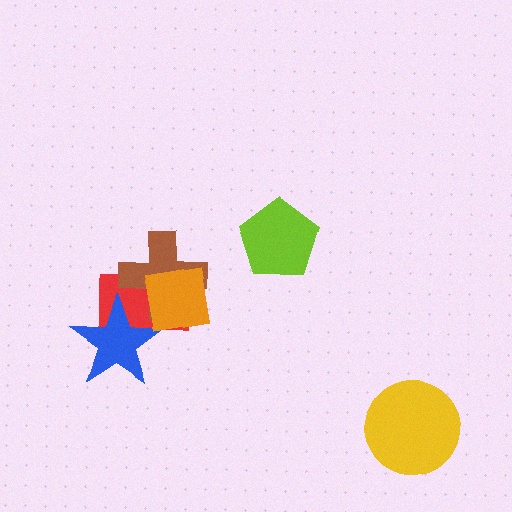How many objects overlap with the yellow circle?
0 objects overlap with the yellow circle.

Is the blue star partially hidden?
Yes, it is partially covered by another shape.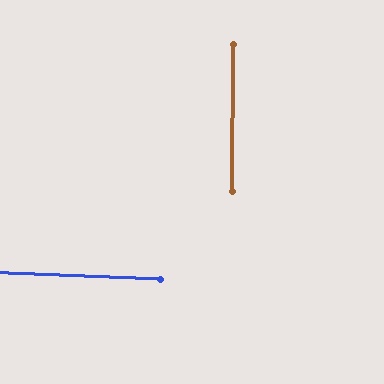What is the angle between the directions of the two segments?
Approximately 88 degrees.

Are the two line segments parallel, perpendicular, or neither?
Perpendicular — they meet at approximately 88°.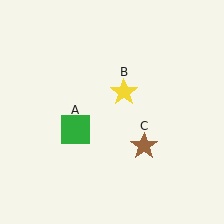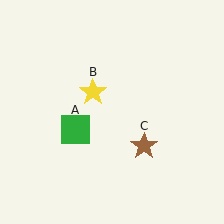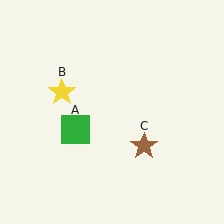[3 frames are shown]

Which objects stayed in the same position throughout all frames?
Green square (object A) and brown star (object C) remained stationary.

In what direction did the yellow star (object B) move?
The yellow star (object B) moved left.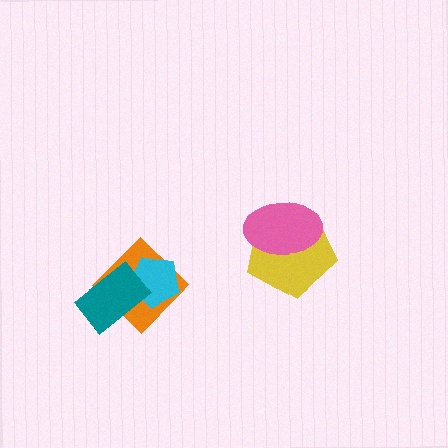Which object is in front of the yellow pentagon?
The pink ellipse is in front of the yellow pentagon.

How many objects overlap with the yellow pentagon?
1 object overlaps with the yellow pentagon.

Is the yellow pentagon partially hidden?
Yes, it is partially covered by another shape.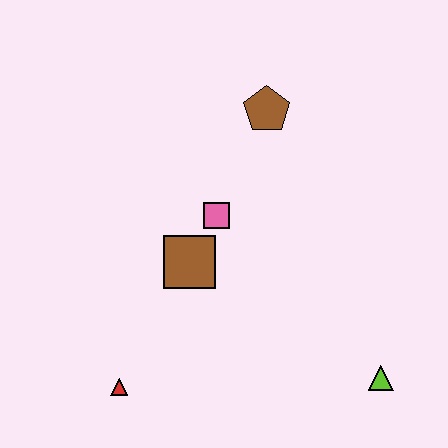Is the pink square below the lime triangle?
No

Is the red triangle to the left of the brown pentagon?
Yes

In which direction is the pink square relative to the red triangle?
The pink square is above the red triangle.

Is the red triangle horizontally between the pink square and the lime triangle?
No